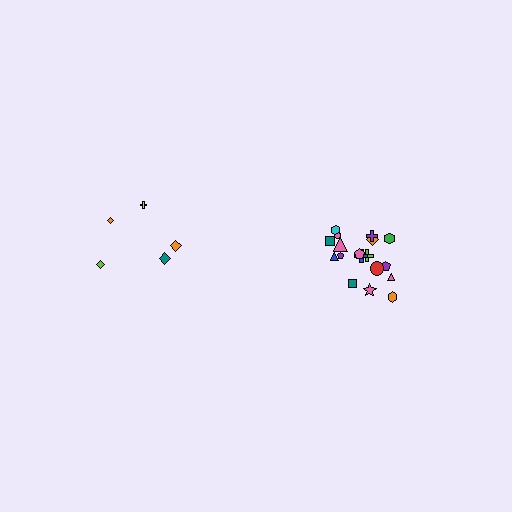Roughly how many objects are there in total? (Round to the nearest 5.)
Roughly 25 objects in total.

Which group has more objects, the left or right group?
The right group.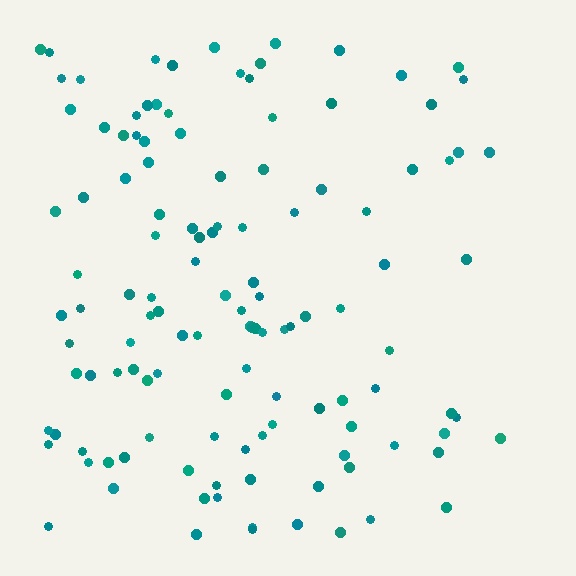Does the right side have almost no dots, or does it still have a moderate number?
Still a moderate number, just noticeably fewer than the left.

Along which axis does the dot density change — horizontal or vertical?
Horizontal.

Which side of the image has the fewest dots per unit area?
The right.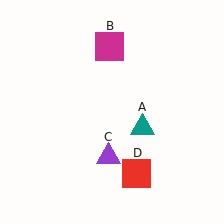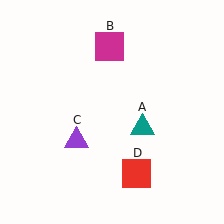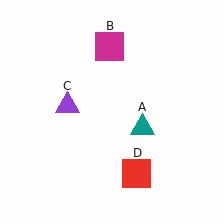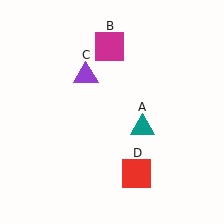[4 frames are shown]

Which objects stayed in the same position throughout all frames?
Teal triangle (object A) and magenta square (object B) and red square (object D) remained stationary.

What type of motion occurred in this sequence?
The purple triangle (object C) rotated clockwise around the center of the scene.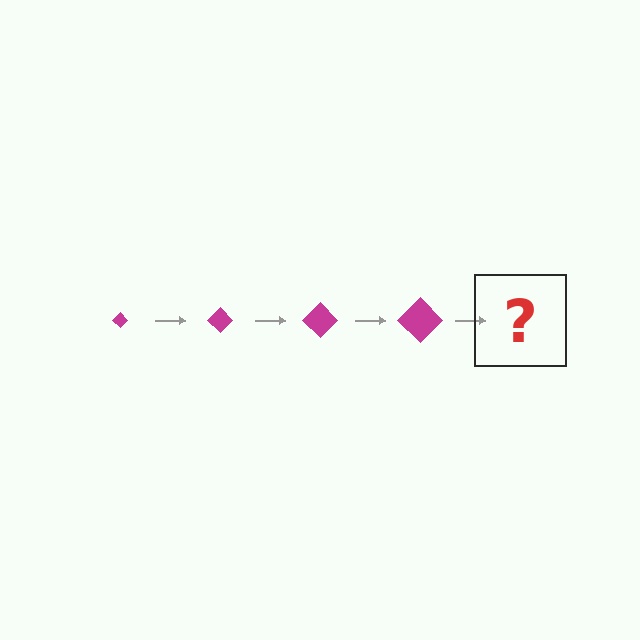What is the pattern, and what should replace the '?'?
The pattern is that the diamond gets progressively larger each step. The '?' should be a magenta diamond, larger than the previous one.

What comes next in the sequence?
The next element should be a magenta diamond, larger than the previous one.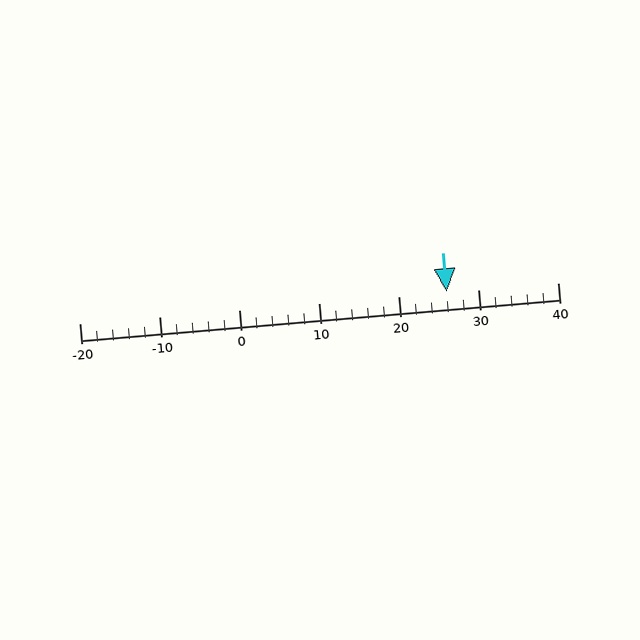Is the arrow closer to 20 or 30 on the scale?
The arrow is closer to 30.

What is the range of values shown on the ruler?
The ruler shows values from -20 to 40.